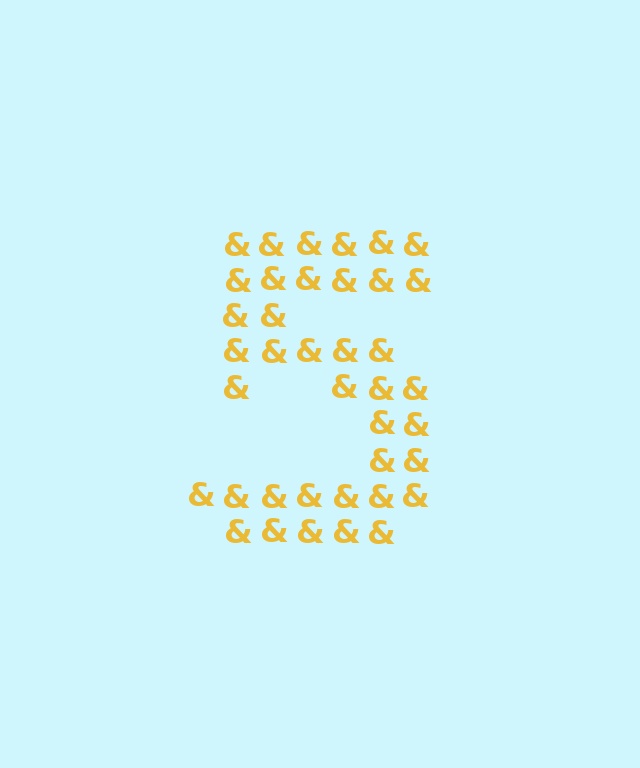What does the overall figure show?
The overall figure shows the digit 5.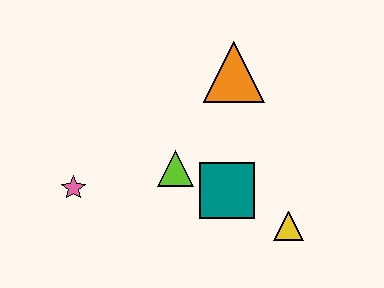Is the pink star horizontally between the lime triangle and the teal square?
No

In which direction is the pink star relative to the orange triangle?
The pink star is to the left of the orange triangle.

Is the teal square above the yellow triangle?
Yes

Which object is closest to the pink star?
The lime triangle is closest to the pink star.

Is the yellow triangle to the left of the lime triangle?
No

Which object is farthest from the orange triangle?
The pink star is farthest from the orange triangle.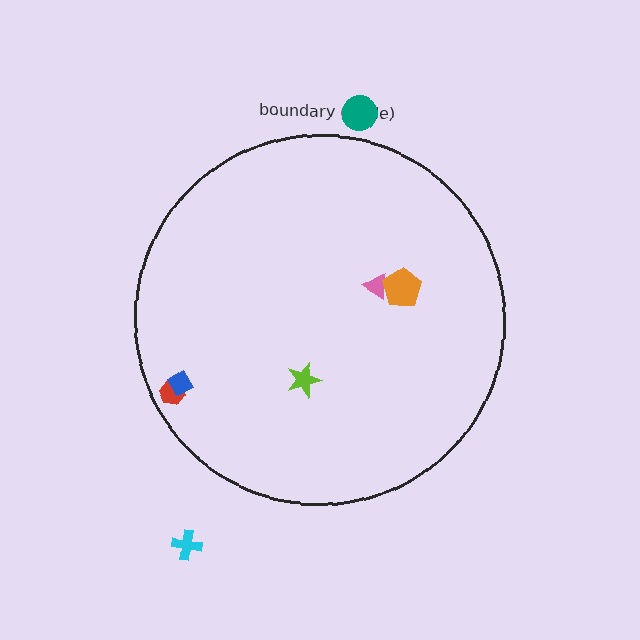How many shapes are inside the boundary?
5 inside, 2 outside.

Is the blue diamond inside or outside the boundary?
Inside.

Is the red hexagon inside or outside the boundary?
Inside.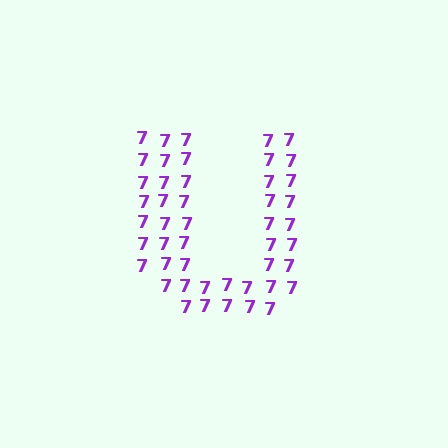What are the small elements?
The small elements are digit 7's.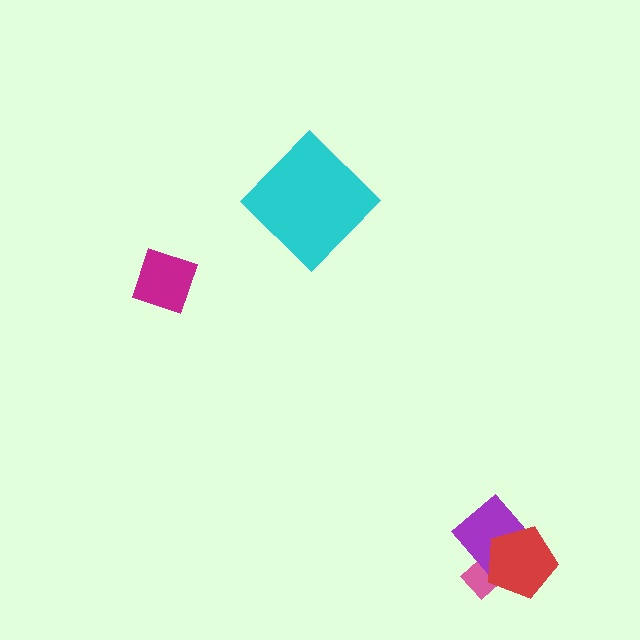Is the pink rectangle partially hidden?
Yes, it is partially covered by another shape.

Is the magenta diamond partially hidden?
No, no other shape covers it.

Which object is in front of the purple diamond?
The red pentagon is in front of the purple diamond.